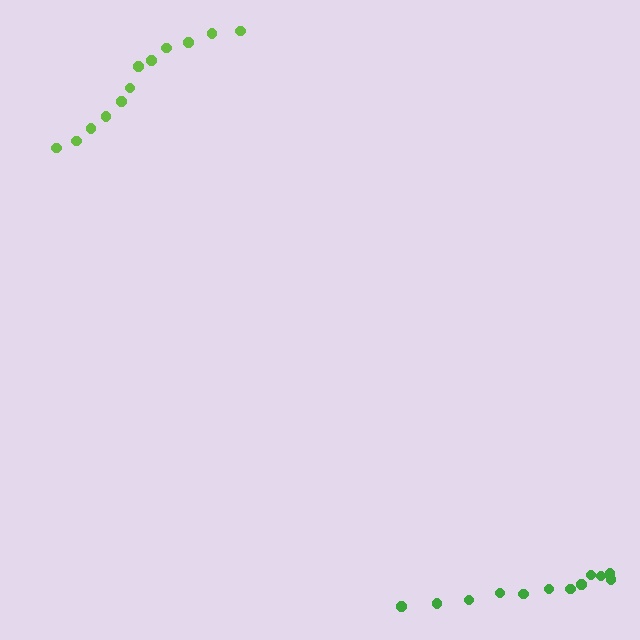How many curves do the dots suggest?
There are 2 distinct paths.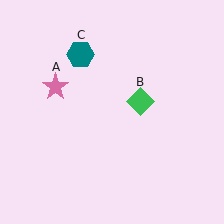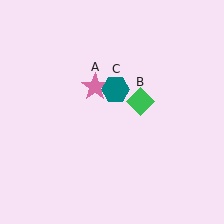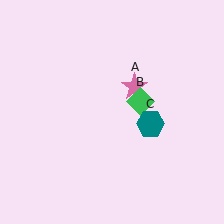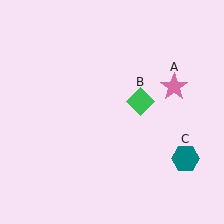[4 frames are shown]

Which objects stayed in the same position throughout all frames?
Green diamond (object B) remained stationary.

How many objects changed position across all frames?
2 objects changed position: pink star (object A), teal hexagon (object C).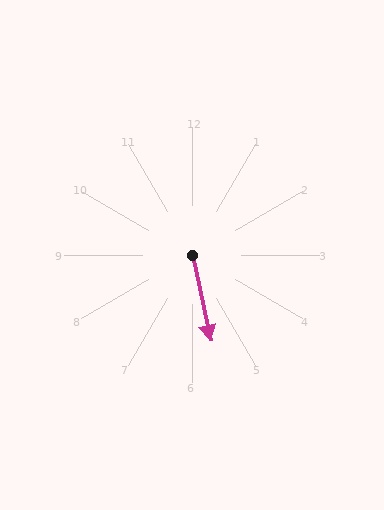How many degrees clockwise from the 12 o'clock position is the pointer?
Approximately 168 degrees.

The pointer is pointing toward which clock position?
Roughly 6 o'clock.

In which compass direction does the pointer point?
South.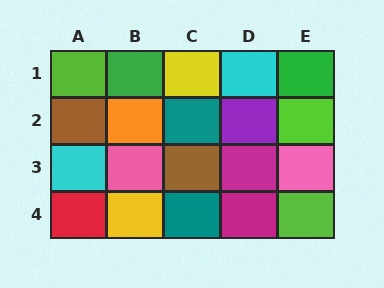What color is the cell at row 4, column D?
Magenta.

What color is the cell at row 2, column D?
Purple.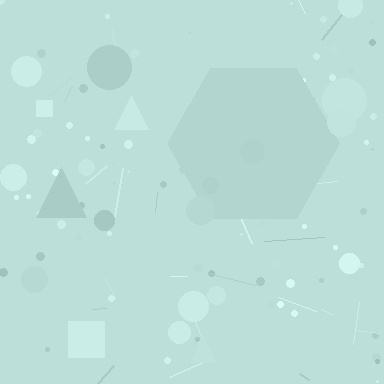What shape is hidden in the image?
A hexagon is hidden in the image.